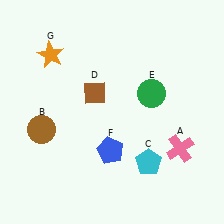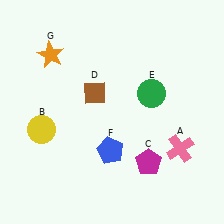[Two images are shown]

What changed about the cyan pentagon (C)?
In Image 1, C is cyan. In Image 2, it changed to magenta.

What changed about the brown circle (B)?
In Image 1, B is brown. In Image 2, it changed to yellow.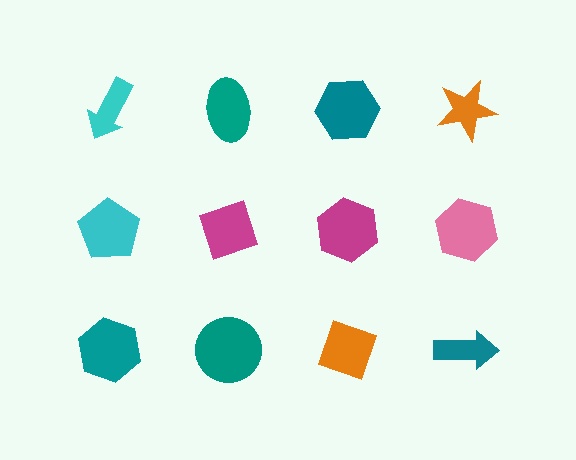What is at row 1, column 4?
An orange star.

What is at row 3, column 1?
A teal hexagon.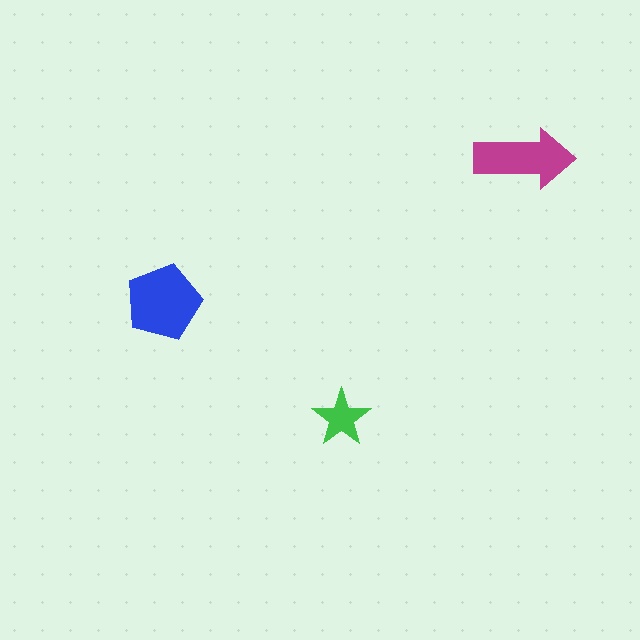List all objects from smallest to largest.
The green star, the magenta arrow, the blue pentagon.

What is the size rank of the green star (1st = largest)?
3rd.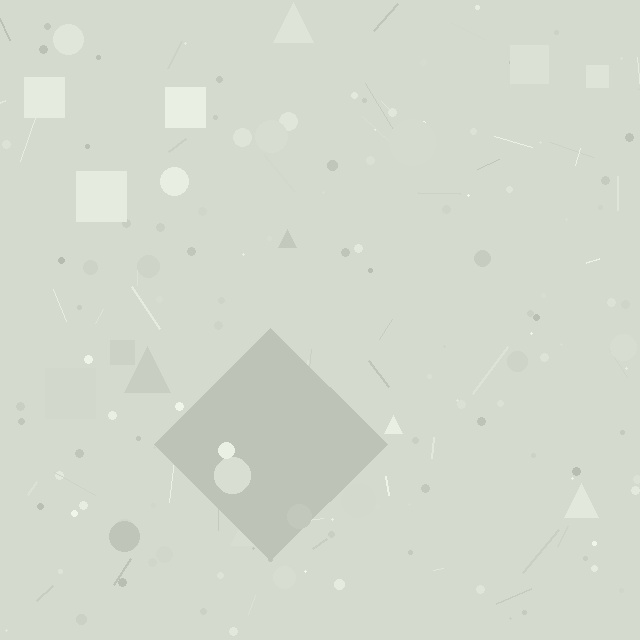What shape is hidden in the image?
A diamond is hidden in the image.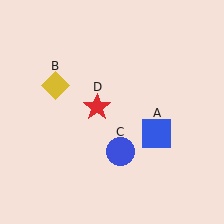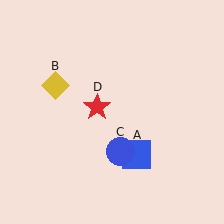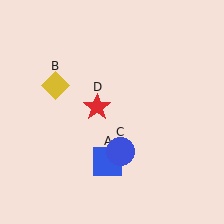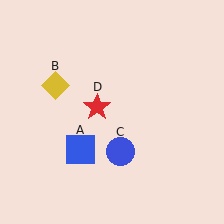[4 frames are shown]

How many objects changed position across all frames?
1 object changed position: blue square (object A).